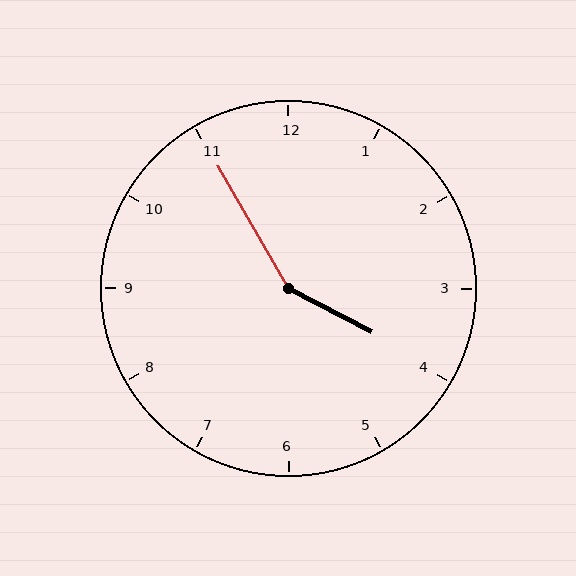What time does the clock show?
3:55.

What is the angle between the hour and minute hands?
Approximately 148 degrees.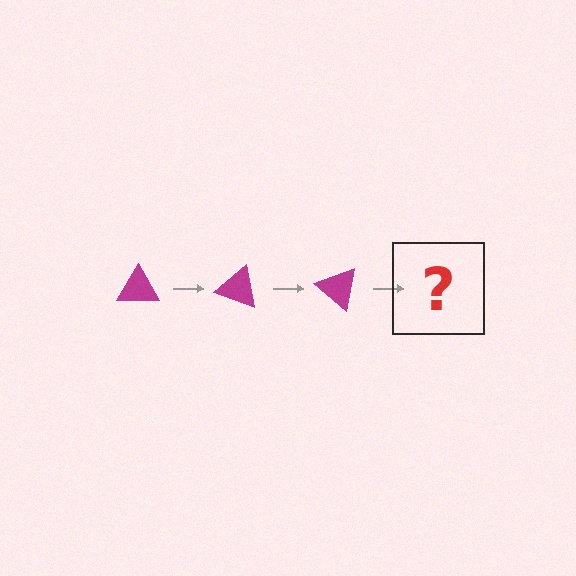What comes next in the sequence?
The next element should be a magenta triangle rotated 60 degrees.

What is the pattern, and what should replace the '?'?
The pattern is that the triangle rotates 20 degrees each step. The '?' should be a magenta triangle rotated 60 degrees.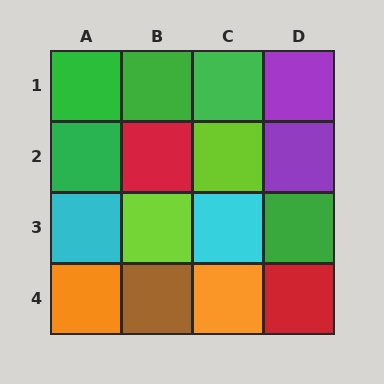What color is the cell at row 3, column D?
Green.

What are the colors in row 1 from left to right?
Green, green, green, purple.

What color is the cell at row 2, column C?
Lime.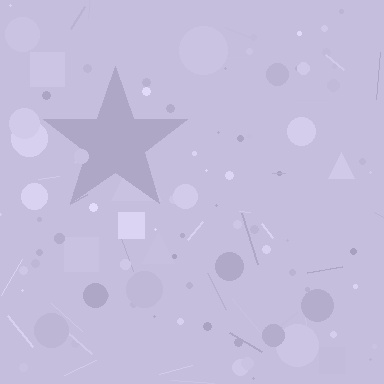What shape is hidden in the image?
A star is hidden in the image.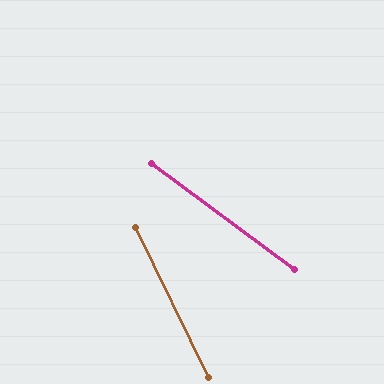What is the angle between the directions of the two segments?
Approximately 27 degrees.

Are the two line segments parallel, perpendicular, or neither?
Neither parallel nor perpendicular — they differ by about 27°.